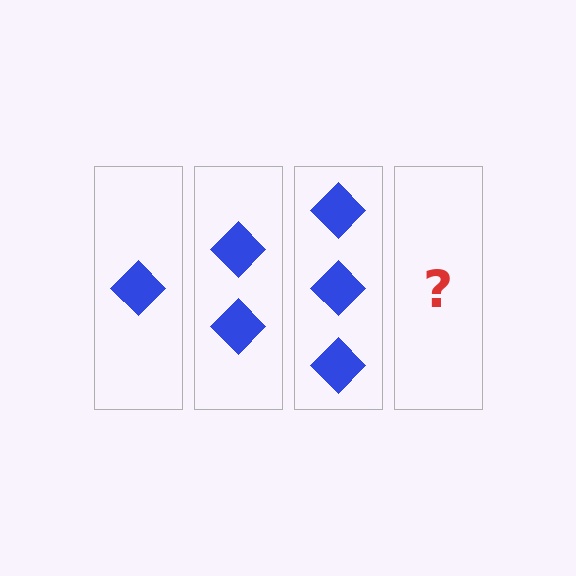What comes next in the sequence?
The next element should be 4 diamonds.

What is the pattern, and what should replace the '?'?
The pattern is that each step adds one more diamond. The '?' should be 4 diamonds.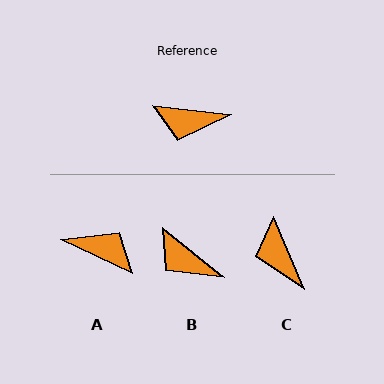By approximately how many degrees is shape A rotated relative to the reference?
Approximately 161 degrees counter-clockwise.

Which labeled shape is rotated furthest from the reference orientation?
A, about 161 degrees away.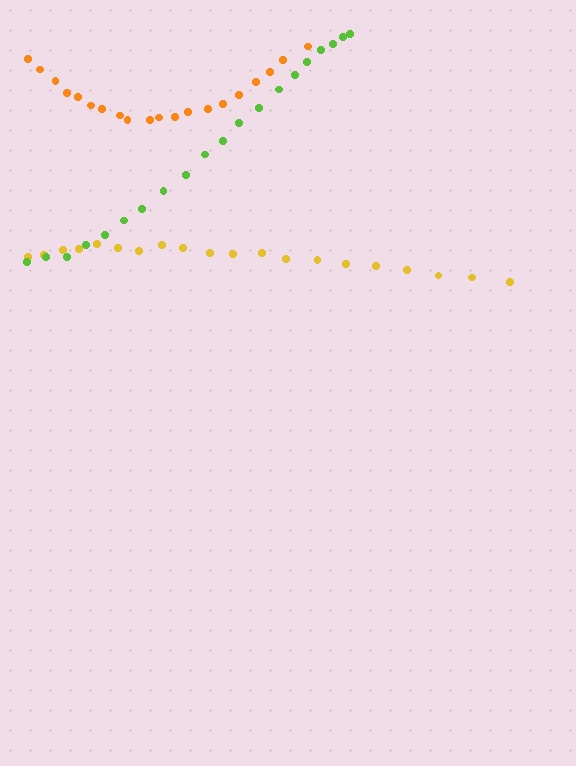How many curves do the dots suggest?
There are 3 distinct paths.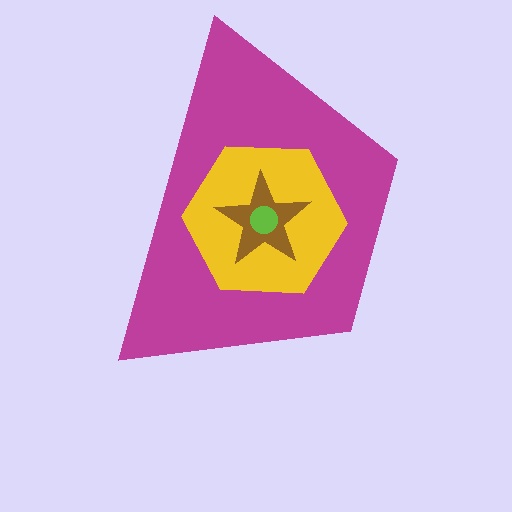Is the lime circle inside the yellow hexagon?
Yes.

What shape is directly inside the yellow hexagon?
The brown star.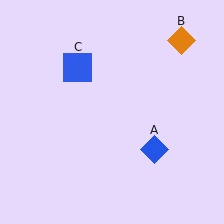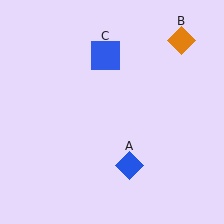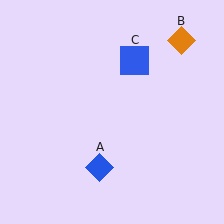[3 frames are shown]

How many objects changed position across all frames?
2 objects changed position: blue diamond (object A), blue square (object C).